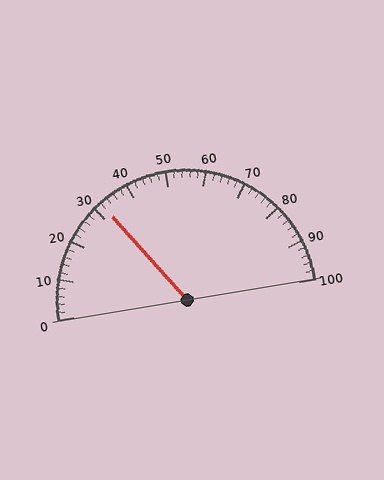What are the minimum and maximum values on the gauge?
The gauge ranges from 0 to 100.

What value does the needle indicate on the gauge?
The needle indicates approximately 32.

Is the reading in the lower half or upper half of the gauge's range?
The reading is in the lower half of the range (0 to 100).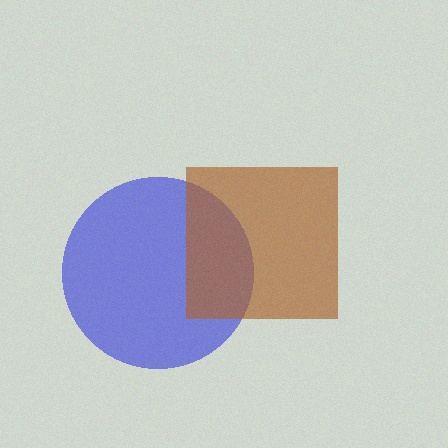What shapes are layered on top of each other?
The layered shapes are: a blue circle, a brown square.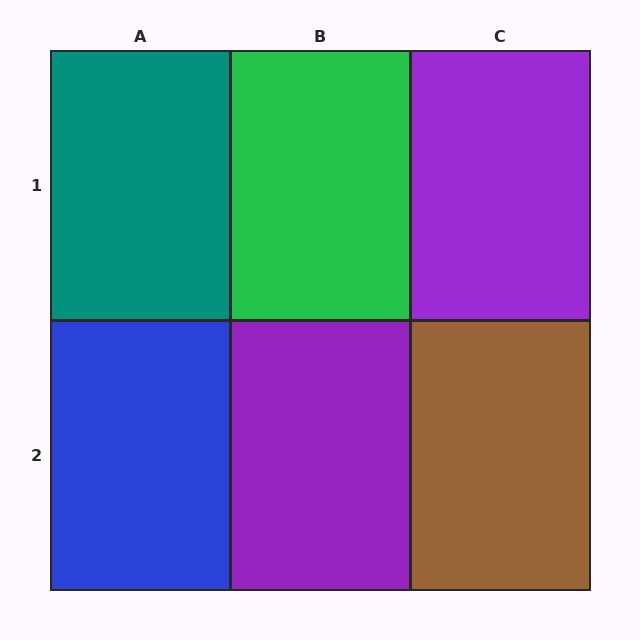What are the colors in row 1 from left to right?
Teal, green, purple.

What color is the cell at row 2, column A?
Blue.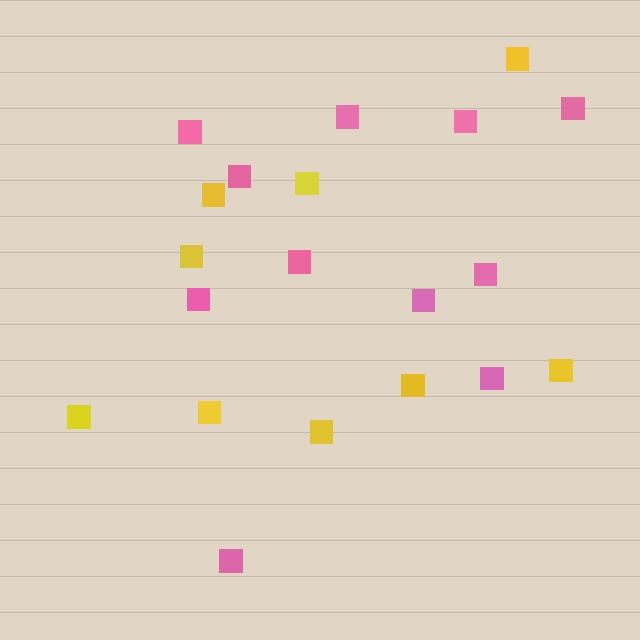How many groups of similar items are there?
There are 2 groups: one group of yellow squares (9) and one group of pink squares (11).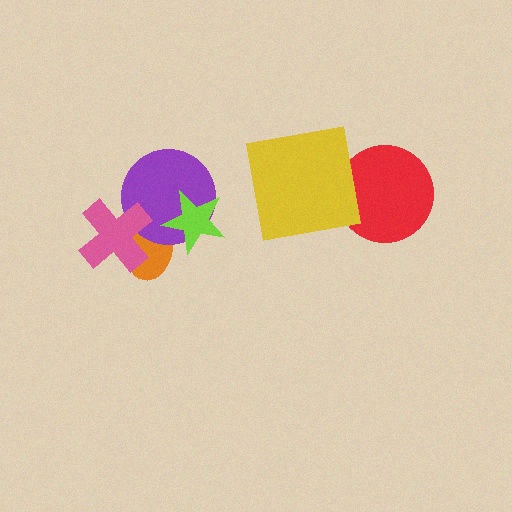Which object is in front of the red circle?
The yellow square is in front of the red circle.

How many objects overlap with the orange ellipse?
3 objects overlap with the orange ellipse.